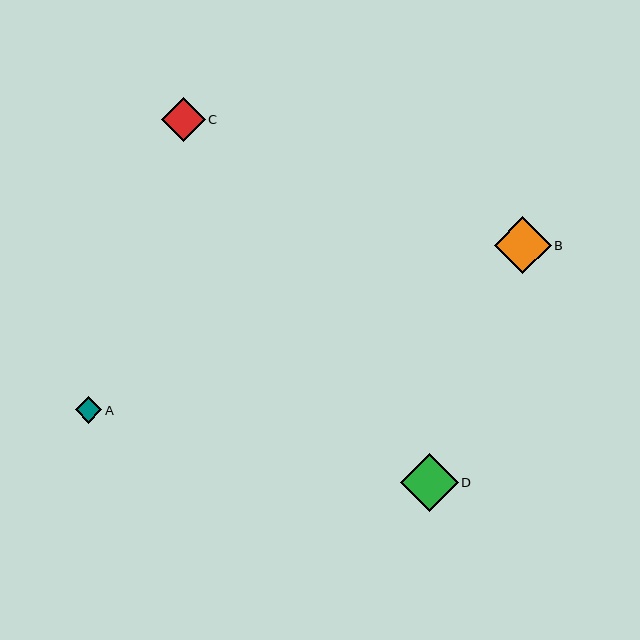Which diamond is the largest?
Diamond D is the largest with a size of approximately 57 pixels.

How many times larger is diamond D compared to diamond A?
Diamond D is approximately 2.2 times the size of diamond A.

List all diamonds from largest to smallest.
From largest to smallest: D, B, C, A.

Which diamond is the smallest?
Diamond A is the smallest with a size of approximately 26 pixels.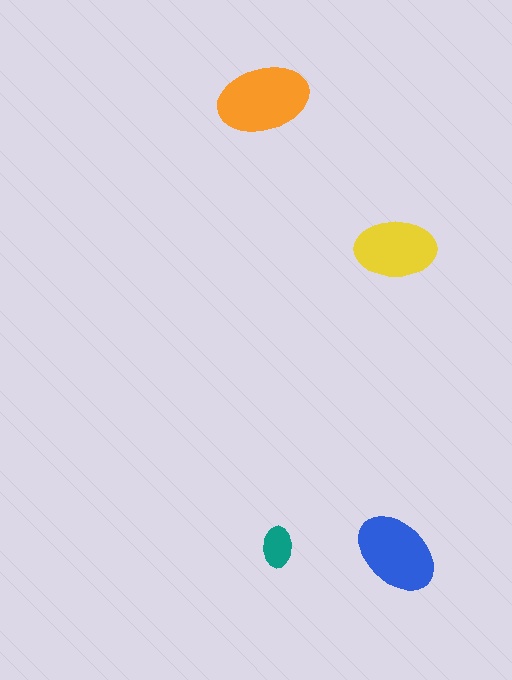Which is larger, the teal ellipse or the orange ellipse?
The orange one.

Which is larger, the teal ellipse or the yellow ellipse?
The yellow one.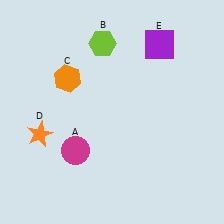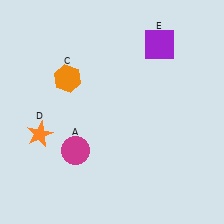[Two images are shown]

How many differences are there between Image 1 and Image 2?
There is 1 difference between the two images.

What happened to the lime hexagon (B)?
The lime hexagon (B) was removed in Image 2. It was in the top-left area of Image 1.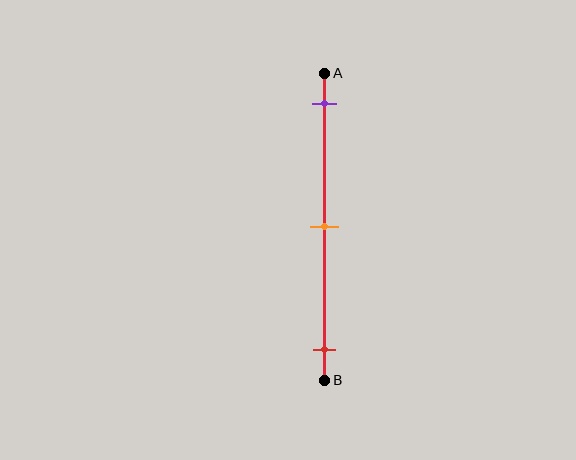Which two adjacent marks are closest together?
The purple and orange marks are the closest adjacent pair.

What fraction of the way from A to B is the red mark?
The red mark is approximately 90% (0.9) of the way from A to B.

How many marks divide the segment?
There are 3 marks dividing the segment.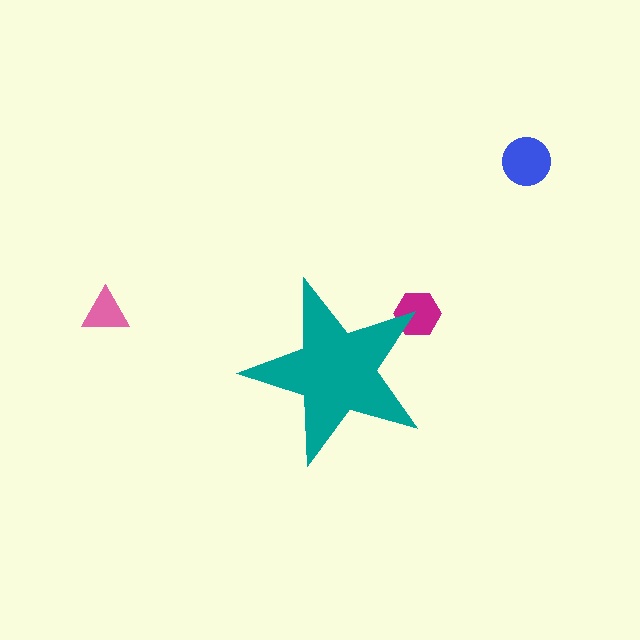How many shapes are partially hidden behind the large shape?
1 shape is partially hidden.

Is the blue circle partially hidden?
No, the blue circle is fully visible.